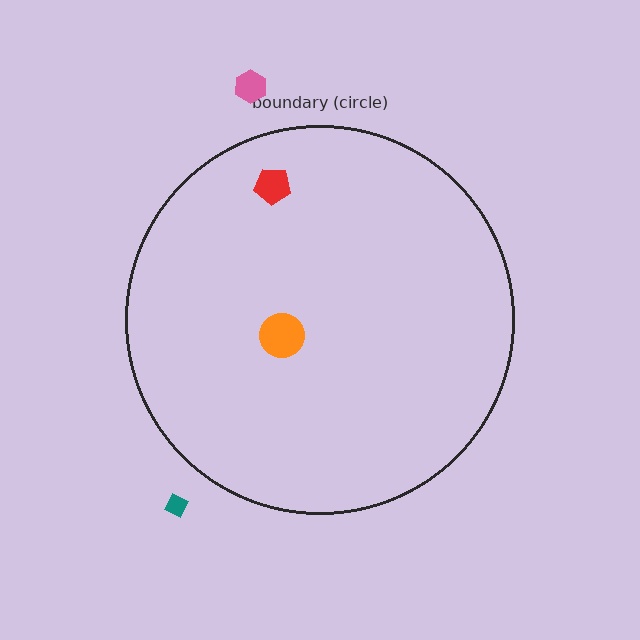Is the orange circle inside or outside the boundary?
Inside.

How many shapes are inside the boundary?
2 inside, 2 outside.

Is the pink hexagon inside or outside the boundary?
Outside.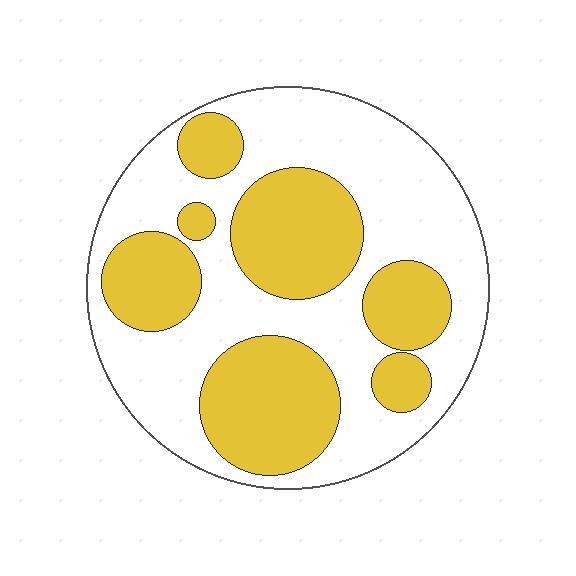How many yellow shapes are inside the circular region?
7.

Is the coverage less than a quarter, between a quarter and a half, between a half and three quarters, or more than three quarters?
Between a quarter and a half.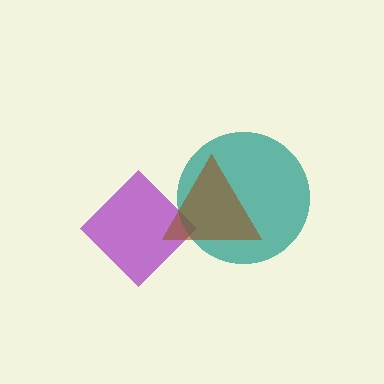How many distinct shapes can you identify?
There are 3 distinct shapes: a purple diamond, a teal circle, a brown triangle.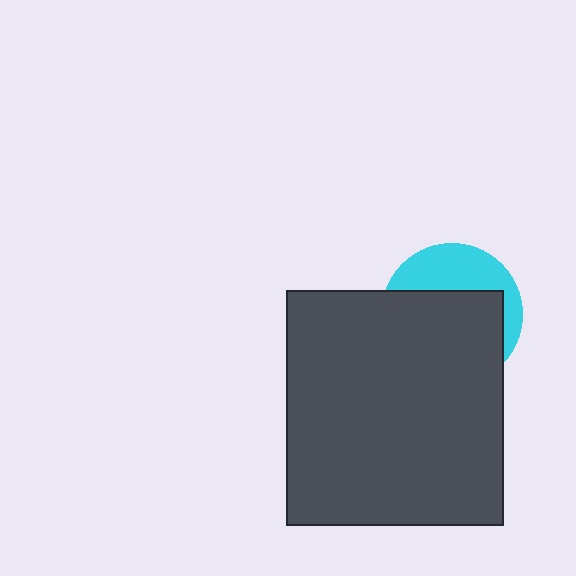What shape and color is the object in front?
The object in front is a dark gray rectangle.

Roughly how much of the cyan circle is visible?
A small part of it is visible (roughly 35%).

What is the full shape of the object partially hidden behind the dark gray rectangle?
The partially hidden object is a cyan circle.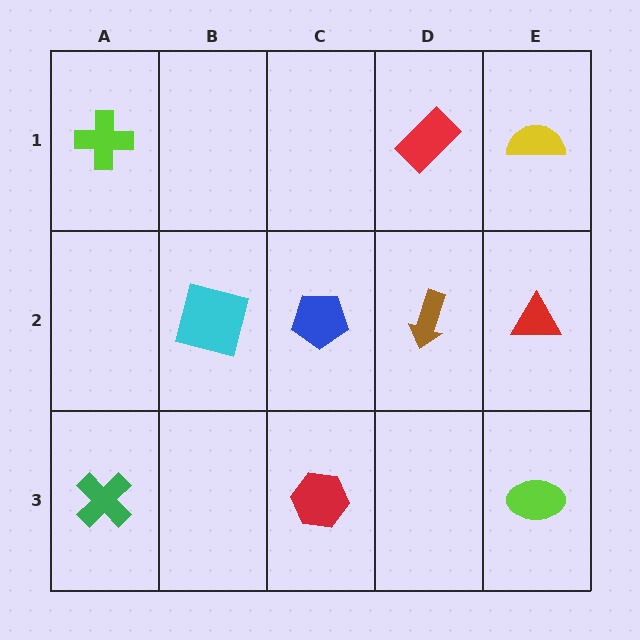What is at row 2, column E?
A red triangle.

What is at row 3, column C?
A red hexagon.